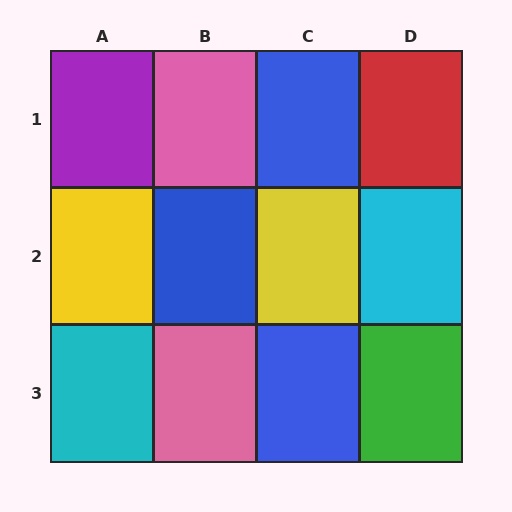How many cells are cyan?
2 cells are cyan.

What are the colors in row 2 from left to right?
Yellow, blue, yellow, cyan.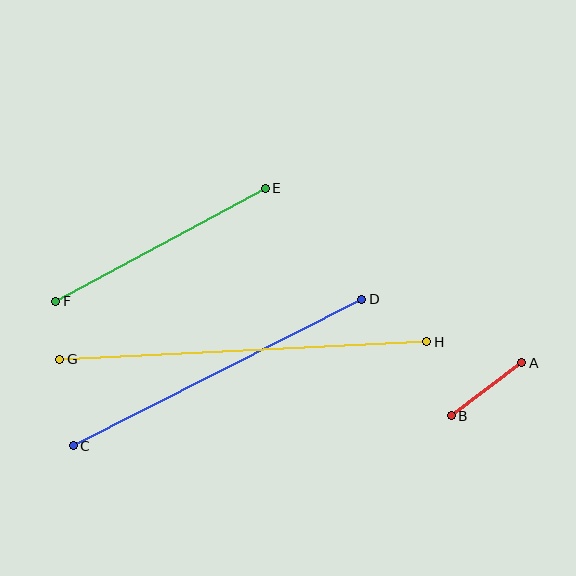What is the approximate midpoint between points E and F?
The midpoint is at approximately (160, 245) pixels.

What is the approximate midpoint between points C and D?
The midpoint is at approximately (218, 372) pixels.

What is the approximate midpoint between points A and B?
The midpoint is at approximately (487, 389) pixels.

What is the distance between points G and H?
The distance is approximately 367 pixels.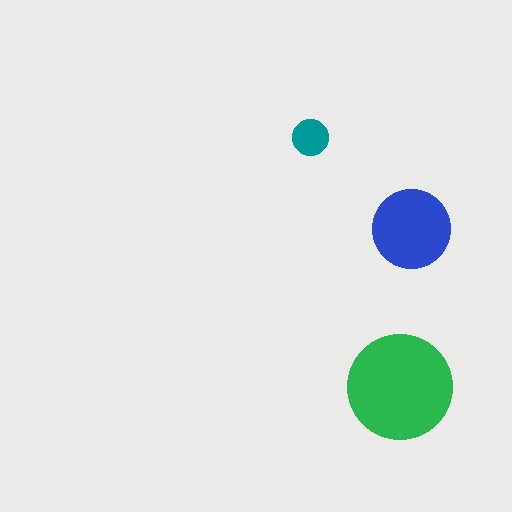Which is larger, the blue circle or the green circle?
The green one.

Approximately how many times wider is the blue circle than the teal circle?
About 2 times wider.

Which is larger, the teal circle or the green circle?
The green one.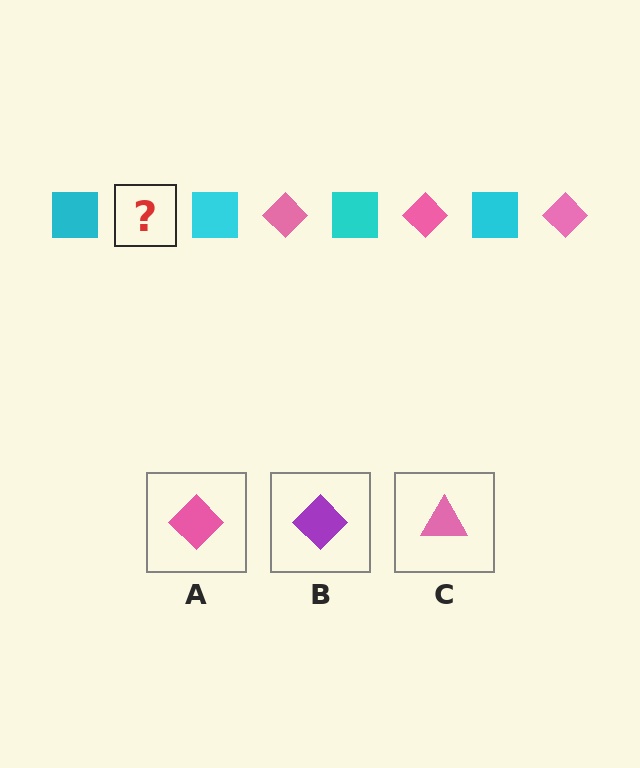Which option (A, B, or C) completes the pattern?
A.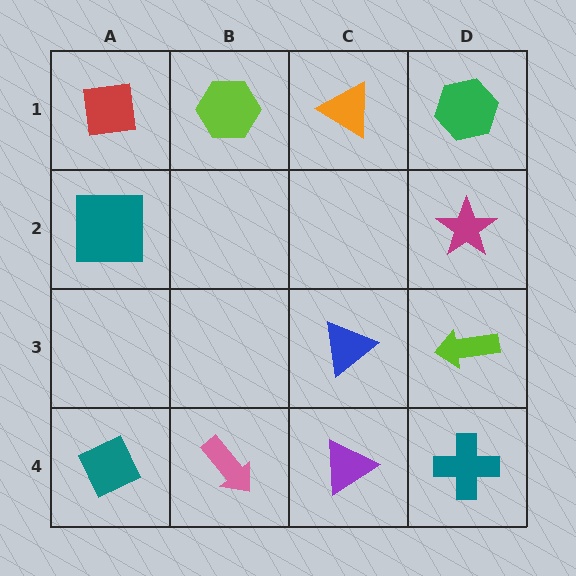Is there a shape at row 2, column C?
No, that cell is empty.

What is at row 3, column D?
A lime arrow.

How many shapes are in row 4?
4 shapes.